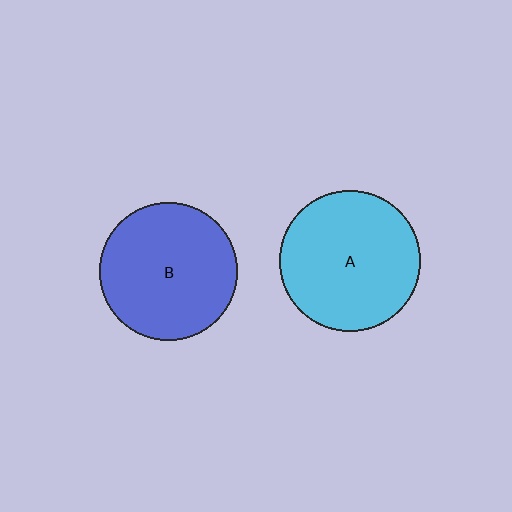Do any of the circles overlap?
No, none of the circles overlap.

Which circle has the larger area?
Circle A (cyan).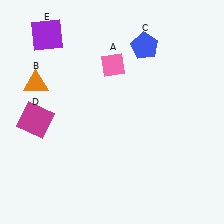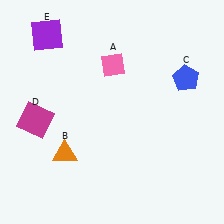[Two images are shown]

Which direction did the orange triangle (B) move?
The orange triangle (B) moved down.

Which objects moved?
The objects that moved are: the orange triangle (B), the blue pentagon (C).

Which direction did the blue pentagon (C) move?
The blue pentagon (C) moved right.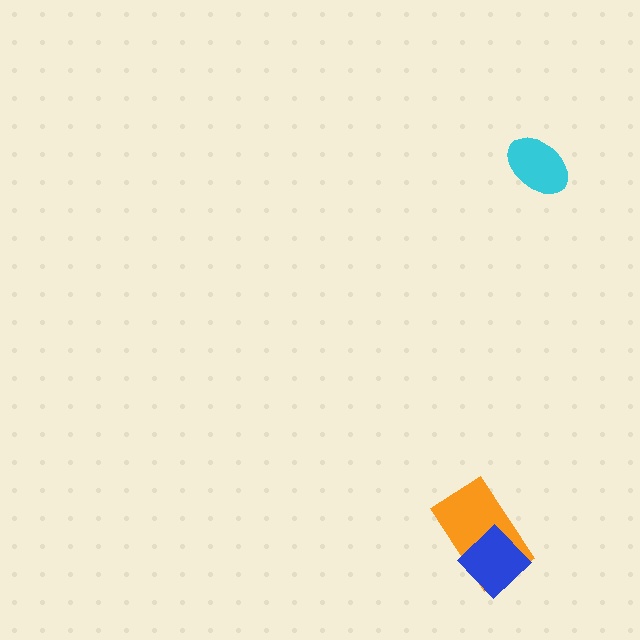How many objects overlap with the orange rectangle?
1 object overlaps with the orange rectangle.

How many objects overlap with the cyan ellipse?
0 objects overlap with the cyan ellipse.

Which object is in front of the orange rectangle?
The blue diamond is in front of the orange rectangle.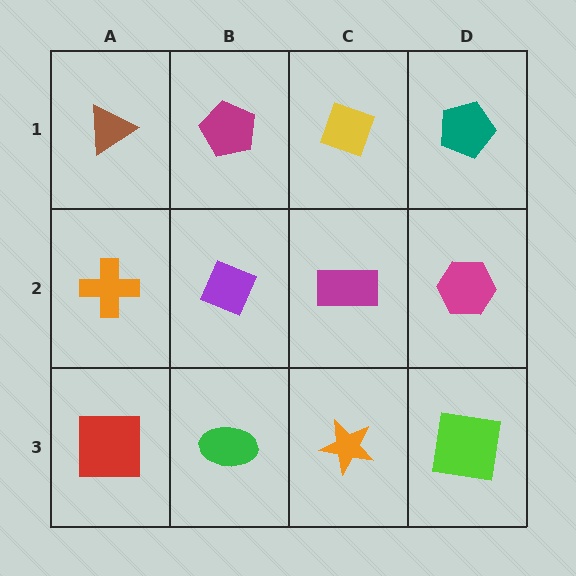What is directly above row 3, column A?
An orange cross.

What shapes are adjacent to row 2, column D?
A teal pentagon (row 1, column D), a lime square (row 3, column D), a magenta rectangle (row 2, column C).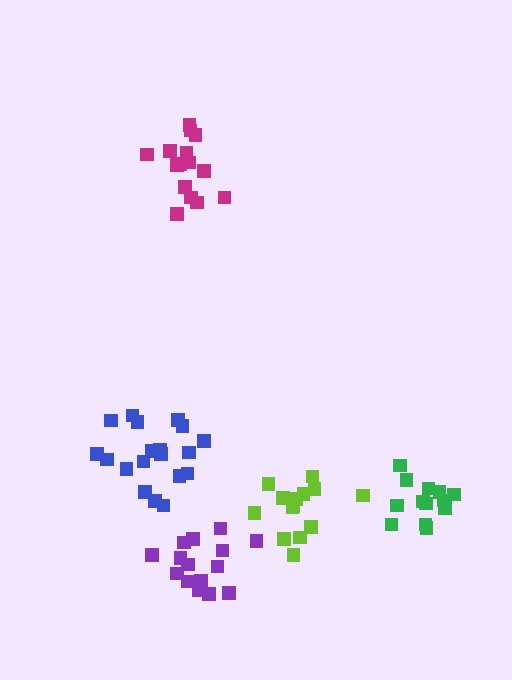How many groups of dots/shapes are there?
There are 5 groups.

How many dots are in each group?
Group 1: 15 dots, Group 2: 19 dots, Group 3: 15 dots, Group 4: 14 dots, Group 5: 13 dots (76 total).